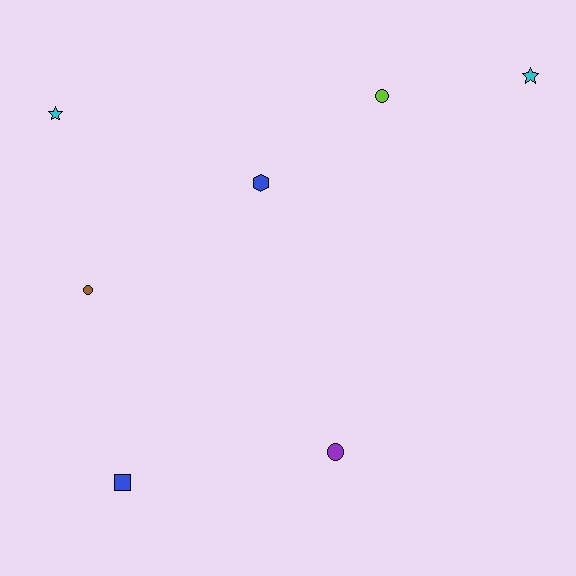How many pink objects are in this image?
There are no pink objects.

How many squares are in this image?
There is 1 square.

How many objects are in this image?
There are 7 objects.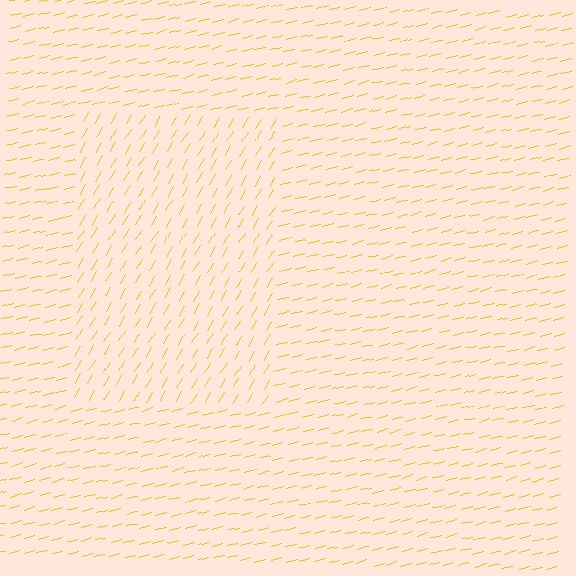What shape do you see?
I see a rectangle.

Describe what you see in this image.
The image is filled with small yellow line segments. A rectangle region in the image has lines oriented differently from the surrounding lines, creating a visible texture boundary.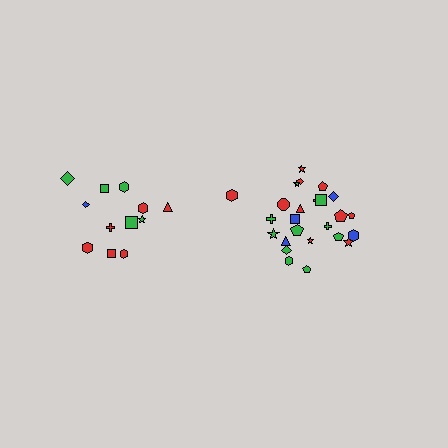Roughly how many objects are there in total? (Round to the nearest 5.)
Roughly 35 objects in total.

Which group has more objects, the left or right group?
The right group.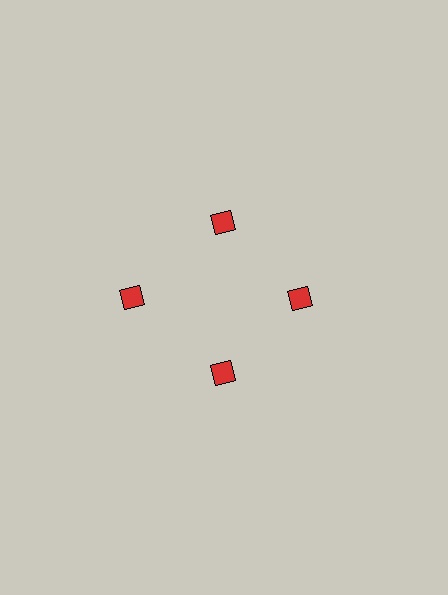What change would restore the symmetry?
The symmetry would be restored by moving it inward, back onto the ring so that all 4 diamonds sit at equal angles and equal distance from the center.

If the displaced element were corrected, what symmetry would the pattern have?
It would have 4-fold rotational symmetry — the pattern would map onto itself every 90 degrees.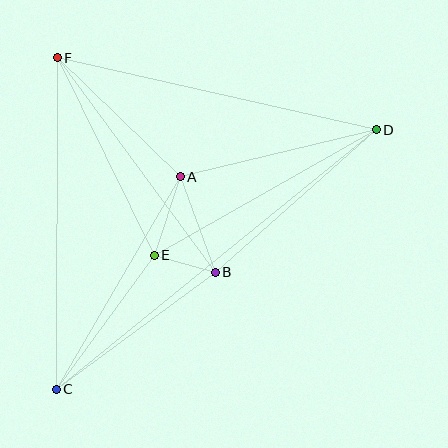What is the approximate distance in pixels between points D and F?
The distance between D and F is approximately 327 pixels.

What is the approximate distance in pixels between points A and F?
The distance between A and F is approximately 171 pixels.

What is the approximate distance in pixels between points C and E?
The distance between C and E is approximately 166 pixels.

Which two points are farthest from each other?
Points C and D are farthest from each other.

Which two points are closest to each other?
Points B and E are closest to each other.